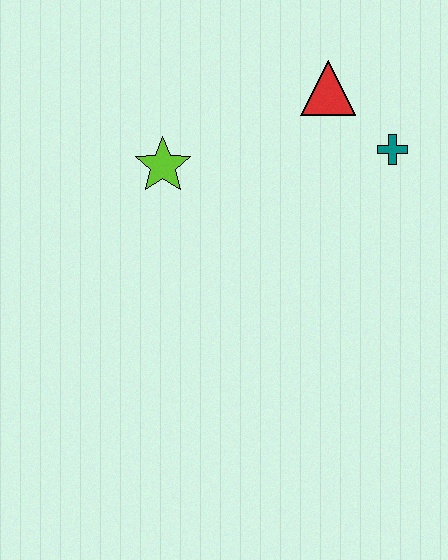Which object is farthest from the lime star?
The teal cross is farthest from the lime star.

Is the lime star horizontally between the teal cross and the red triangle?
No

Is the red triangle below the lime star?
No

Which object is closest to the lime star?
The red triangle is closest to the lime star.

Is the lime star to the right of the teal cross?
No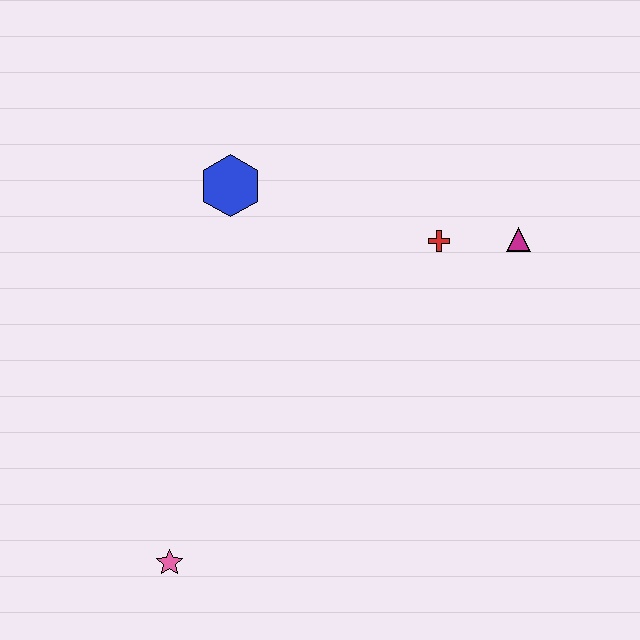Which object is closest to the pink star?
The blue hexagon is closest to the pink star.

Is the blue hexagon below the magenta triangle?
No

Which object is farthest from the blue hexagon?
The pink star is farthest from the blue hexagon.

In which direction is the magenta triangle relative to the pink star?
The magenta triangle is to the right of the pink star.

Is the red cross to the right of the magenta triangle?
No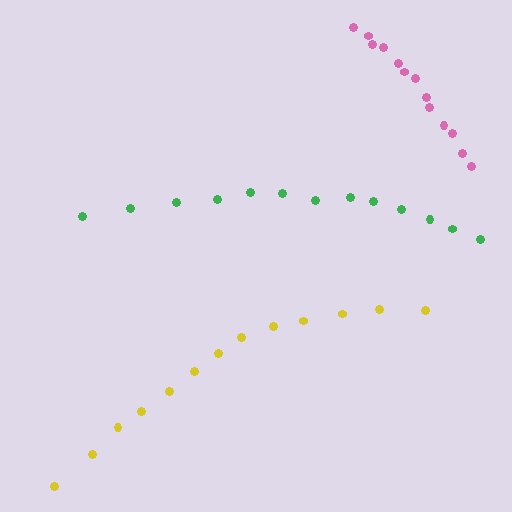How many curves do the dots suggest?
There are 3 distinct paths.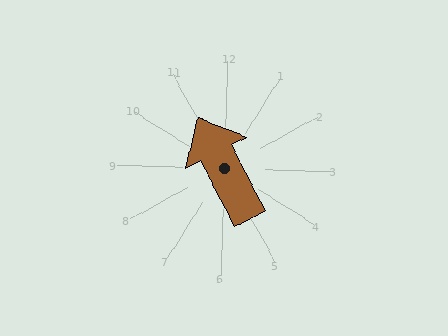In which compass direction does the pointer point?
Northwest.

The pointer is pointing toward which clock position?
Roughly 11 o'clock.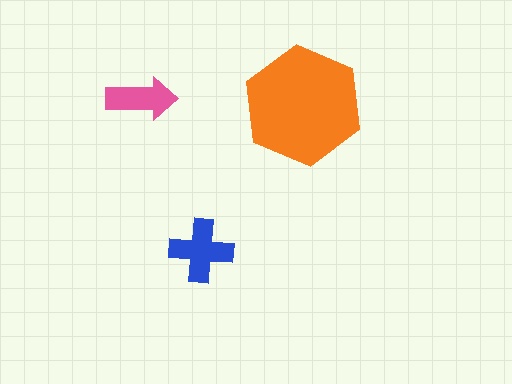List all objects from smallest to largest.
The pink arrow, the blue cross, the orange hexagon.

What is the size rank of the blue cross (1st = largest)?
2nd.